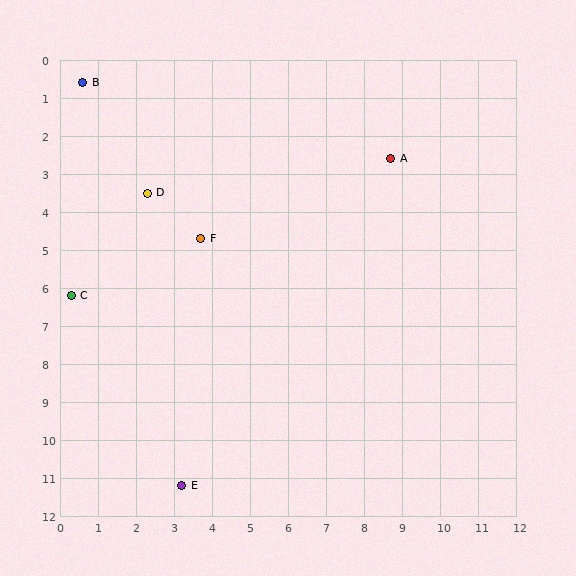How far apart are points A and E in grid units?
Points A and E are about 10.2 grid units apart.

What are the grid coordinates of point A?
Point A is at approximately (8.7, 2.6).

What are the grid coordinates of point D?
Point D is at approximately (2.3, 3.5).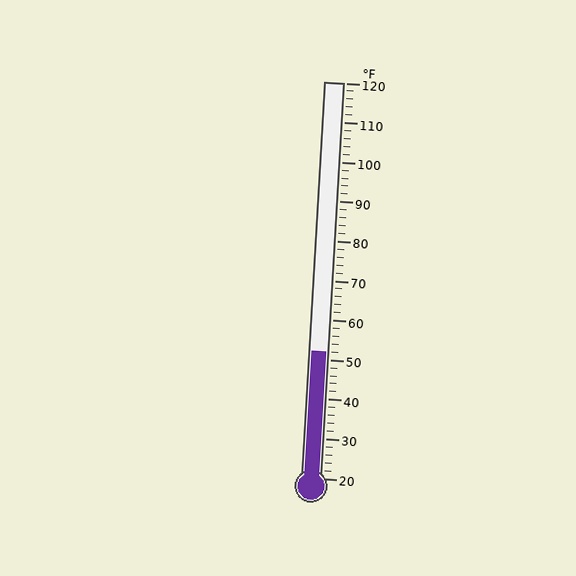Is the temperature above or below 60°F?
The temperature is below 60°F.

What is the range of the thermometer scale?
The thermometer scale ranges from 20°F to 120°F.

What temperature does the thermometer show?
The thermometer shows approximately 52°F.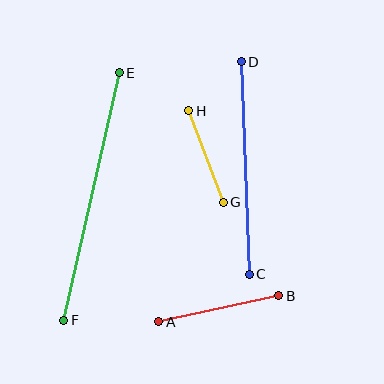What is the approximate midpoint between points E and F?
The midpoint is at approximately (92, 197) pixels.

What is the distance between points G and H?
The distance is approximately 98 pixels.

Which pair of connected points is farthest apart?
Points E and F are farthest apart.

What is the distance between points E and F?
The distance is approximately 254 pixels.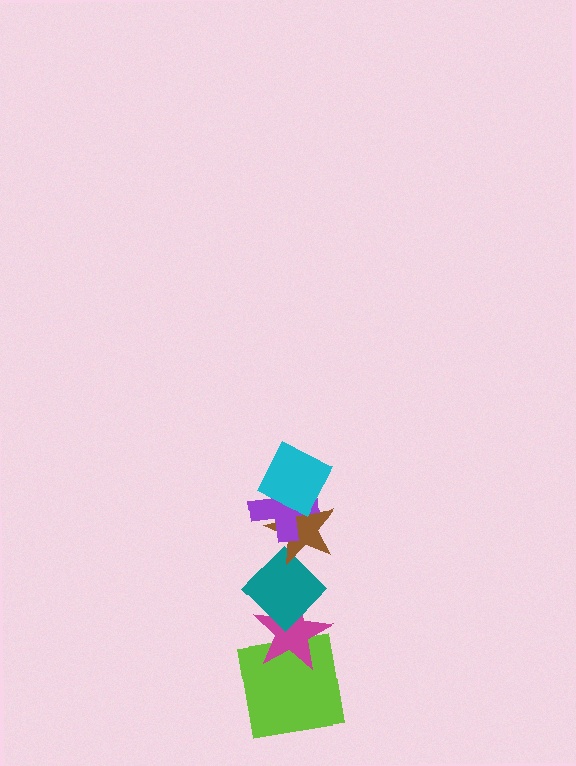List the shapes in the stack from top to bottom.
From top to bottom: the cyan square, the purple cross, the brown star, the teal diamond, the magenta star, the lime square.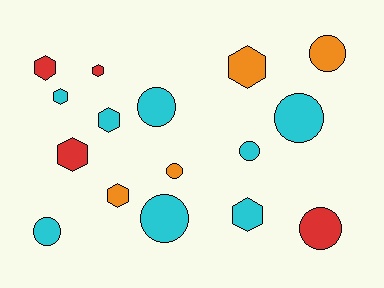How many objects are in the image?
There are 16 objects.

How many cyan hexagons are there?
There are 3 cyan hexagons.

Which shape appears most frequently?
Circle, with 8 objects.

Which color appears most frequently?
Cyan, with 8 objects.